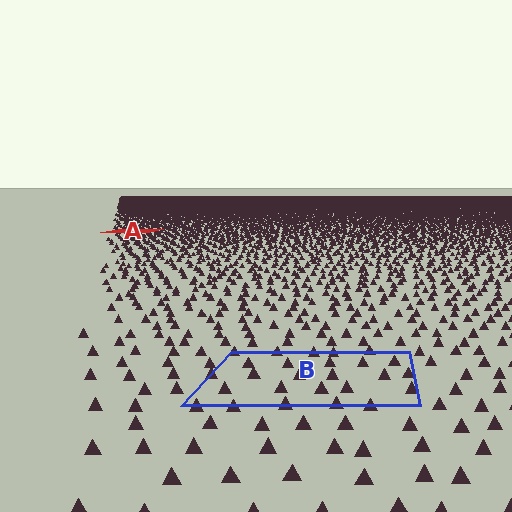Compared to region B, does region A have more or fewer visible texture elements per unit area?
Region A has more texture elements per unit area — they are packed more densely because it is farther away.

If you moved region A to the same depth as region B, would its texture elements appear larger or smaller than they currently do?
They would appear larger. At a closer depth, the same texture elements are projected at a bigger on-screen size.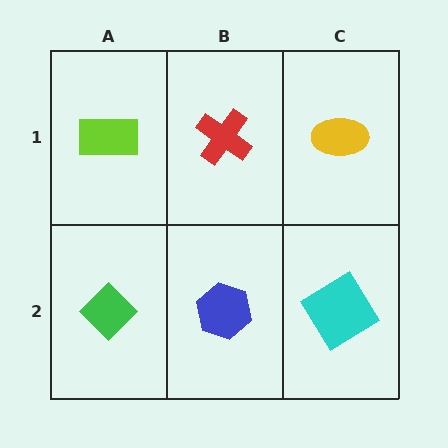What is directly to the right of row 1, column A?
A red cross.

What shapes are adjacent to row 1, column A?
A green diamond (row 2, column A), a red cross (row 1, column B).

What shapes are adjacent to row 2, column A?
A lime rectangle (row 1, column A), a blue hexagon (row 2, column B).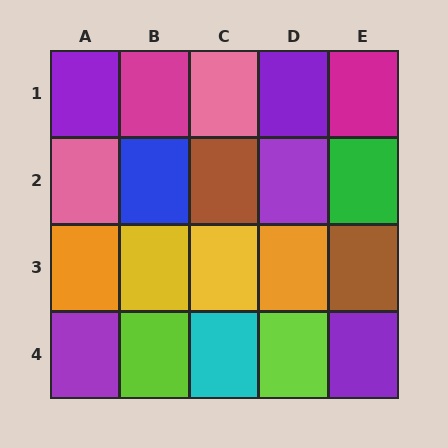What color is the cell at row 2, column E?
Green.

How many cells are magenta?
2 cells are magenta.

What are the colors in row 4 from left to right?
Purple, lime, cyan, lime, purple.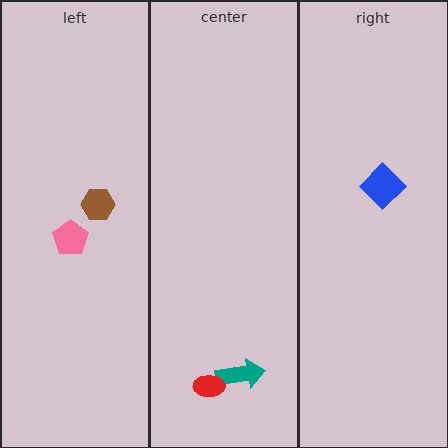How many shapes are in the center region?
2.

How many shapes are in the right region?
1.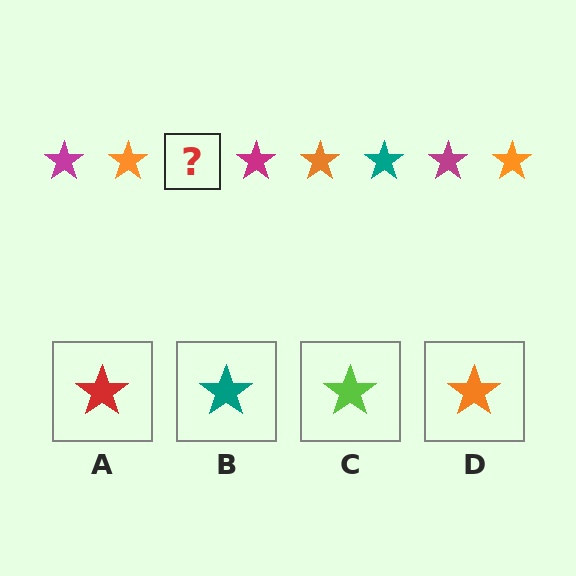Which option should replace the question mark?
Option B.